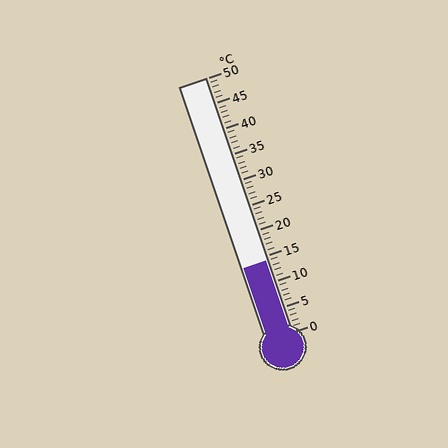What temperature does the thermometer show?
The thermometer shows approximately 14°C.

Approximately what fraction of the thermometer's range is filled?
The thermometer is filled to approximately 30% of its range.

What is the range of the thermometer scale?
The thermometer scale ranges from 0°C to 50°C.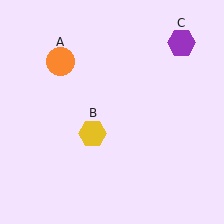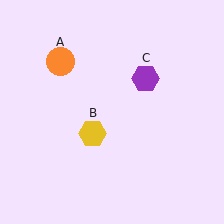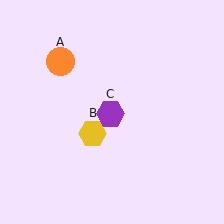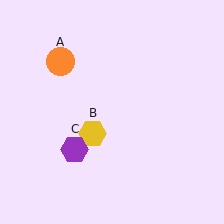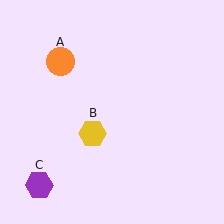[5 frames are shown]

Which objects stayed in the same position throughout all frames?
Orange circle (object A) and yellow hexagon (object B) remained stationary.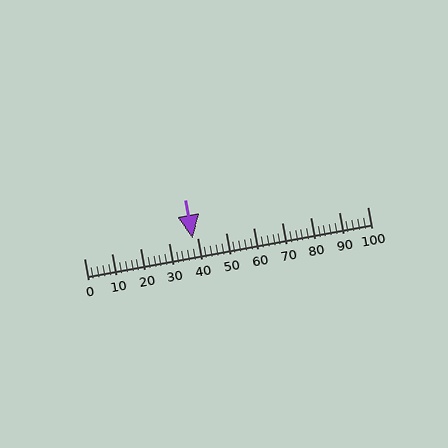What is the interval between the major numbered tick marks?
The major tick marks are spaced 10 units apart.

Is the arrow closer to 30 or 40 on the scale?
The arrow is closer to 40.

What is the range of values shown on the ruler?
The ruler shows values from 0 to 100.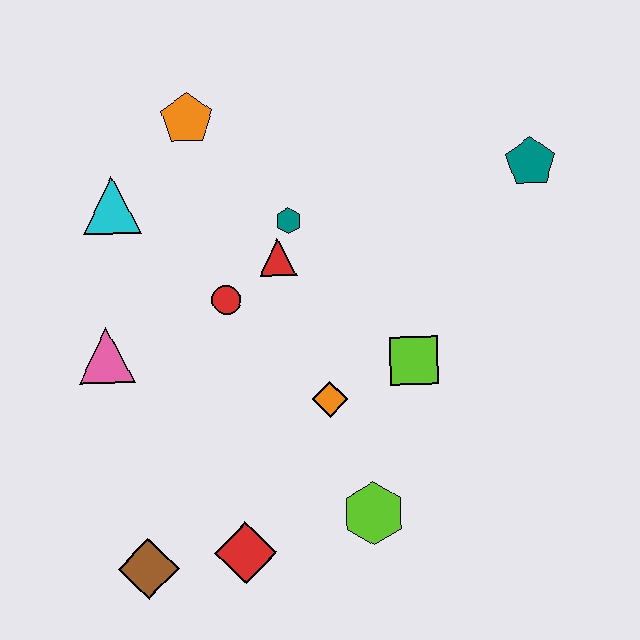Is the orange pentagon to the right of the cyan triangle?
Yes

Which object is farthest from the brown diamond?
The teal pentagon is farthest from the brown diamond.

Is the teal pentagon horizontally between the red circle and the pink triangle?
No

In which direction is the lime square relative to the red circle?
The lime square is to the right of the red circle.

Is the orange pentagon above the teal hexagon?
Yes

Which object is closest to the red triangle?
The teal hexagon is closest to the red triangle.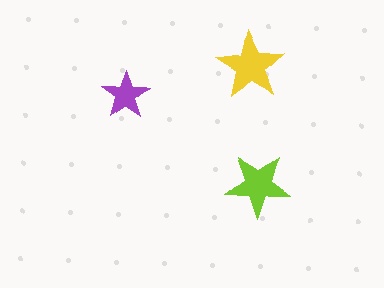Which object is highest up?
The yellow star is topmost.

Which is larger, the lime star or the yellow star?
The yellow one.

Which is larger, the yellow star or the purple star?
The yellow one.